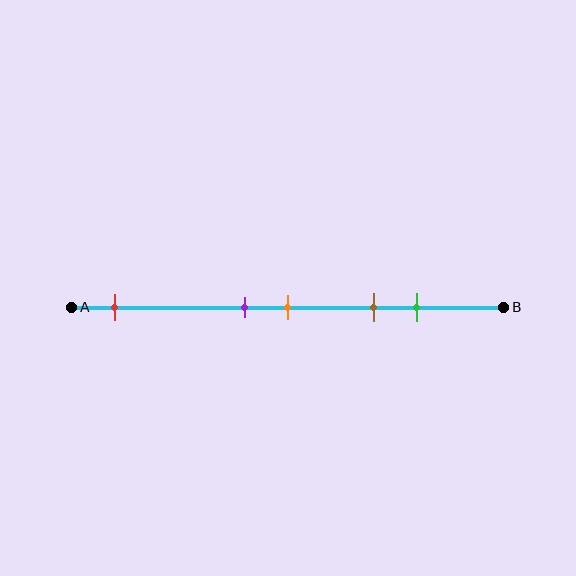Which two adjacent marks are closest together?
The purple and orange marks are the closest adjacent pair.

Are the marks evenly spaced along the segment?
No, the marks are not evenly spaced.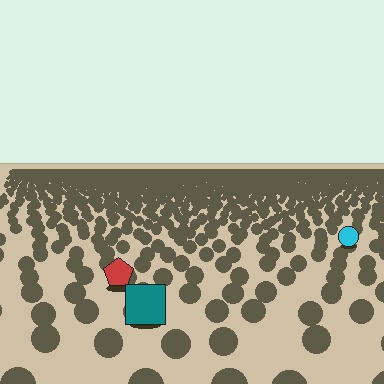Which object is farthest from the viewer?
The cyan circle is farthest from the viewer. It appears smaller and the ground texture around it is denser.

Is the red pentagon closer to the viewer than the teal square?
No. The teal square is closer — you can tell from the texture gradient: the ground texture is coarser near it.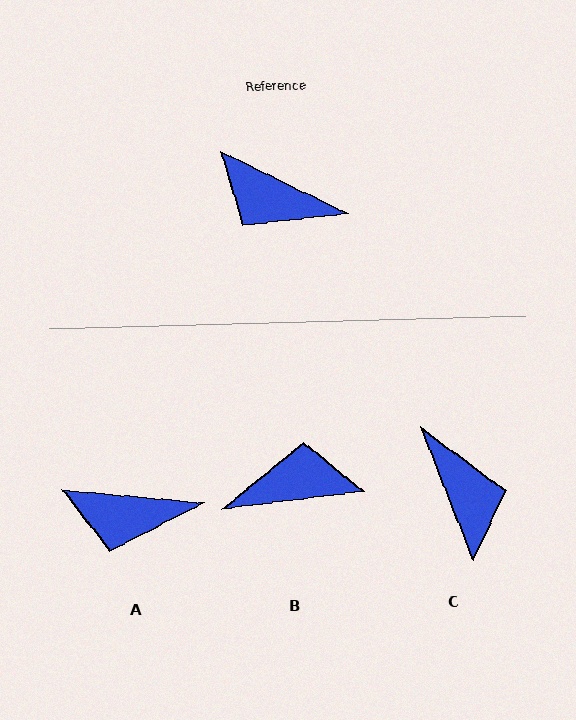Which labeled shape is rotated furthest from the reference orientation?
B, about 147 degrees away.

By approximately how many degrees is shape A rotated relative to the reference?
Approximately 21 degrees counter-clockwise.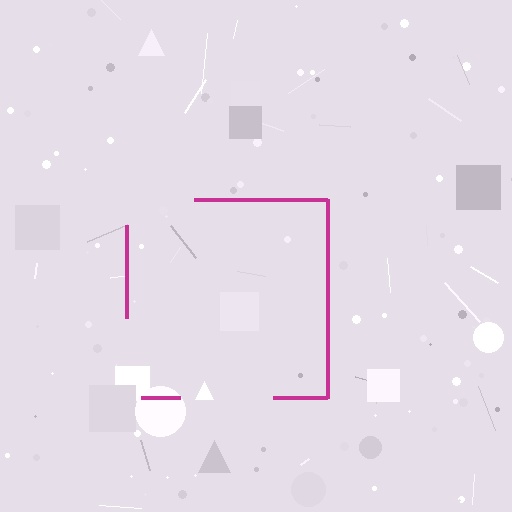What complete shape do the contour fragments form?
The contour fragments form a square.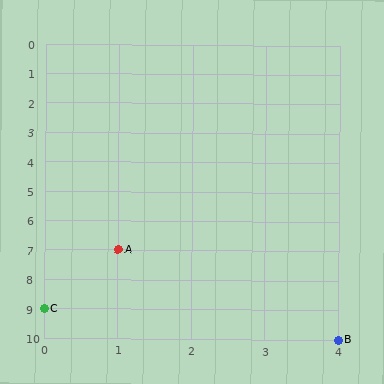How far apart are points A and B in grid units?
Points A and B are 3 columns and 3 rows apart (about 4.2 grid units diagonally).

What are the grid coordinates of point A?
Point A is at grid coordinates (1, 7).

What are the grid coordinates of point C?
Point C is at grid coordinates (0, 9).